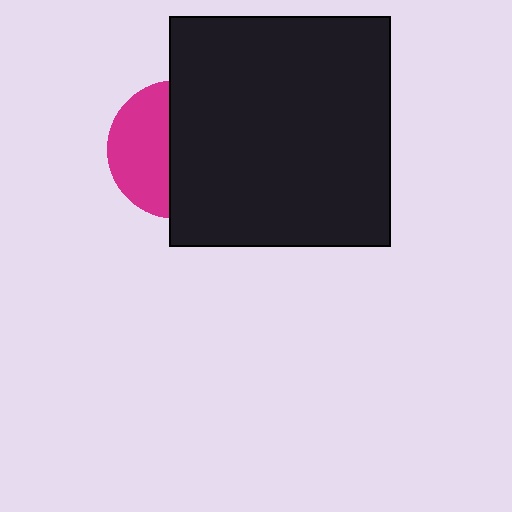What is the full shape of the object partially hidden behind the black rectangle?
The partially hidden object is a magenta circle.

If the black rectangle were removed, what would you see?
You would see the complete magenta circle.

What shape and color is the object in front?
The object in front is a black rectangle.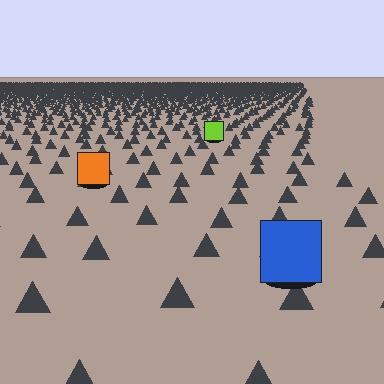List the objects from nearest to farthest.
From nearest to farthest: the blue square, the orange square, the lime square.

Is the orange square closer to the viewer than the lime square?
Yes. The orange square is closer — you can tell from the texture gradient: the ground texture is coarser near it.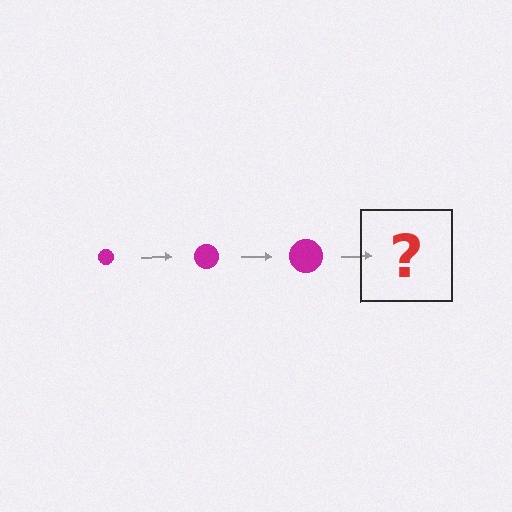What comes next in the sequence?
The next element should be a magenta circle, larger than the previous one.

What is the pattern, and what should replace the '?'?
The pattern is that the circle gets progressively larger each step. The '?' should be a magenta circle, larger than the previous one.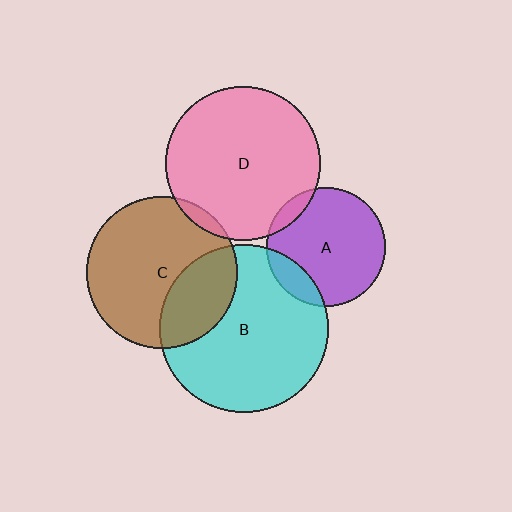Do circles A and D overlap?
Yes.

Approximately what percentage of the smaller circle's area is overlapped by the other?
Approximately 10%.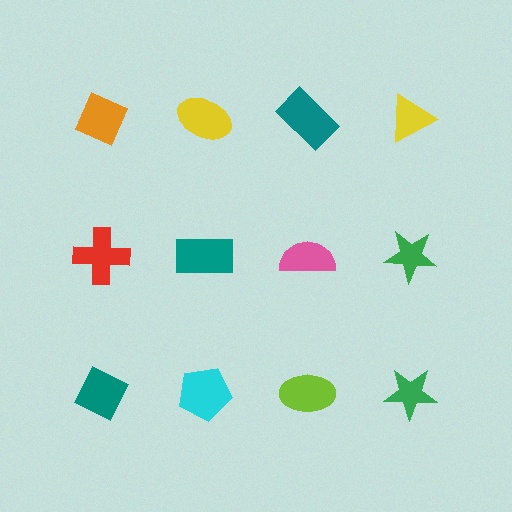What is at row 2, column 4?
A green star.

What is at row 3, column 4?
A green star.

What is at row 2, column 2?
A teal rectangle.